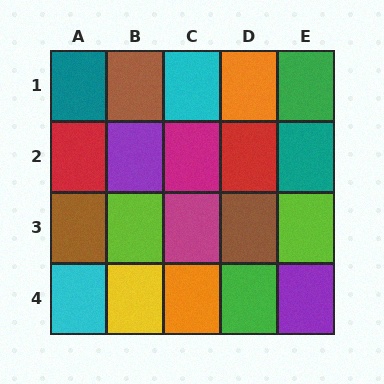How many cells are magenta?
2 cells are magenta.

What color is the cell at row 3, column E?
Lime.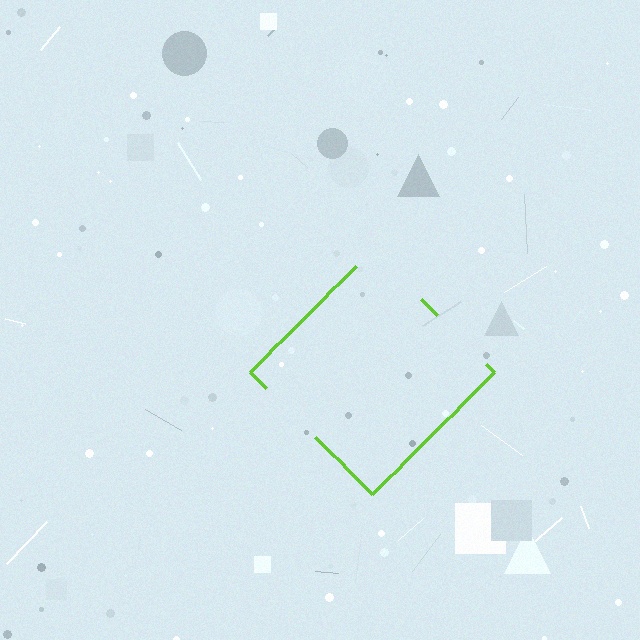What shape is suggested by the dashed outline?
The dashed outline suggests a diamond.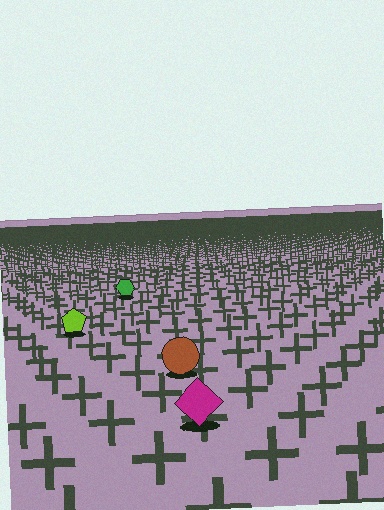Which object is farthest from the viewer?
The green hexagon is farthest from the viewer. It appears smaller and the ground texture around it is denser.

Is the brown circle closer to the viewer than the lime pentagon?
Yes. The brown circle is closer — you can tell from the texture gradient: the ground texture is coarser near it.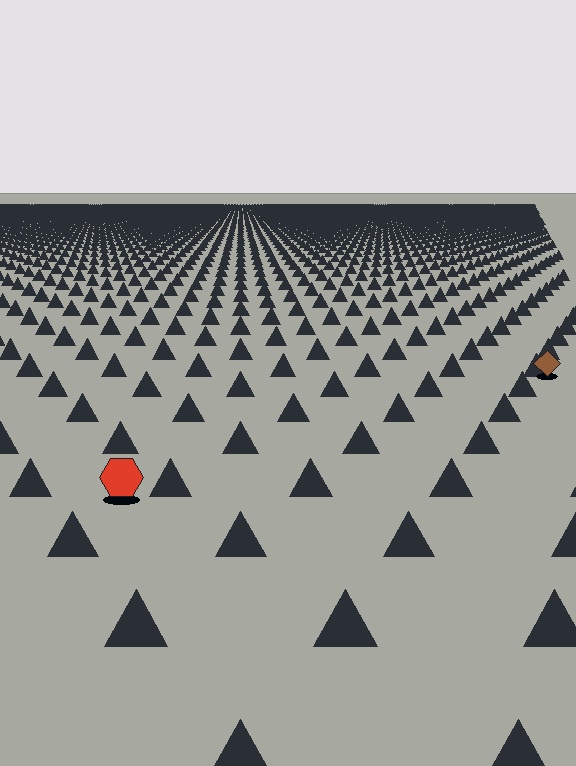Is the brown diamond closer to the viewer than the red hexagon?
No. The red hexagon is closer — you can tell from the texture gradient: the ground texture is coarser near it.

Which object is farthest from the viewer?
The brown diamond is farthest from the viewer. It appears smaller and the ground texture around it is denser.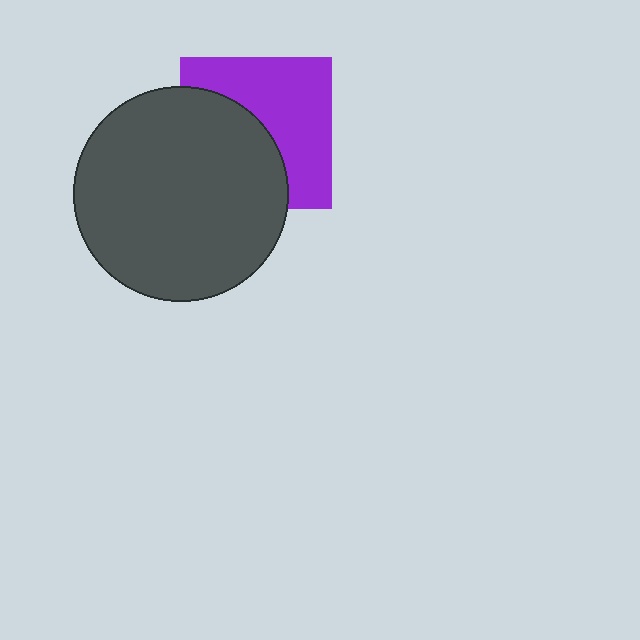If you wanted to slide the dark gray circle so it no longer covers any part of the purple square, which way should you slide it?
Slide it toward the lower-left — that is the most direct way to separate the two shapes.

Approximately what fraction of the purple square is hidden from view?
Roughly 48% of the purple square is hidden behind the dark gray circle.